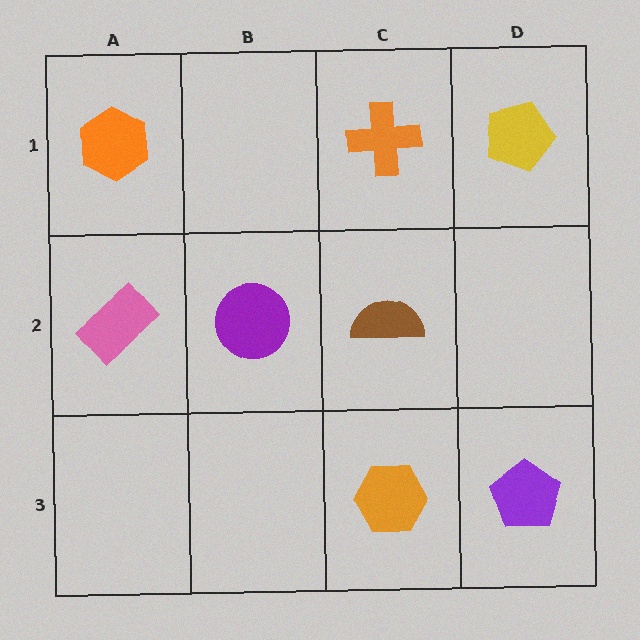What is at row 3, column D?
A purple pentagon.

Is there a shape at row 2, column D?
No, that cell is empty.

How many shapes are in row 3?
2 shapes.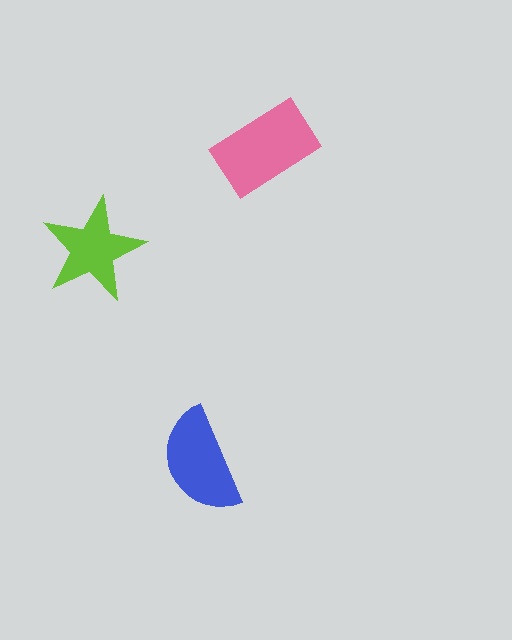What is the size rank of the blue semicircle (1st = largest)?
2nd.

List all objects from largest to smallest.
The pink rectangle, the blue semicircle, the lime star.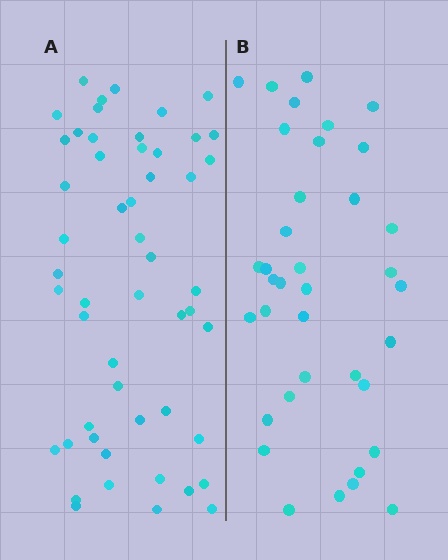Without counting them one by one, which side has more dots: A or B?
Region A (the left region) has more dots.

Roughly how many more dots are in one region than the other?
Region A has approximately 15 more dots than region B.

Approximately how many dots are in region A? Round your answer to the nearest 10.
About 50 dots. (The exact count is 52, which rounds to 50.)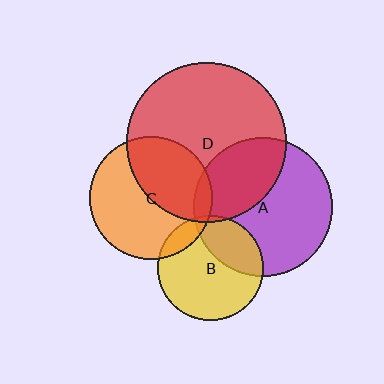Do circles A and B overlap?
Yes.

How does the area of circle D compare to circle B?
Approximately 2.3 times.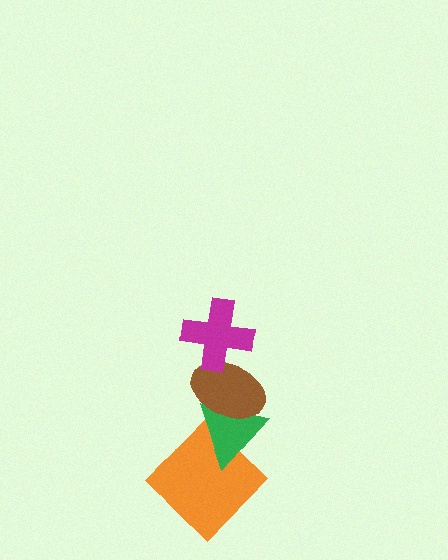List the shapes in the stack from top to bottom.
From top to bottom: the magenta cross, the brown ellipse, the green triangle, the orange diamond.